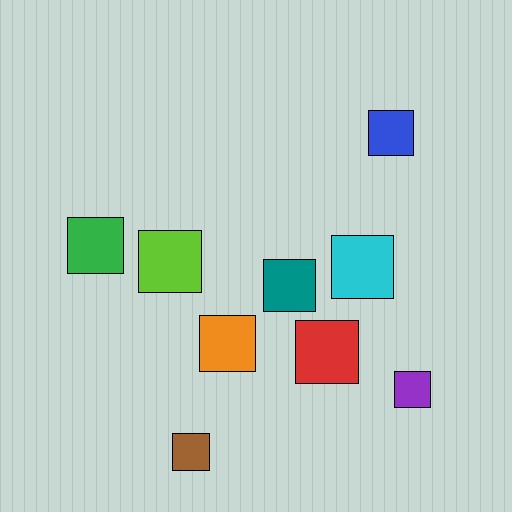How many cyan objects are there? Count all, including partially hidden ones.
There is 1 cyan object.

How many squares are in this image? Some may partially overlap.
There are 9 squares.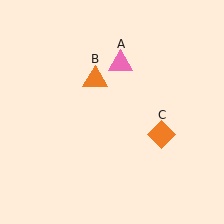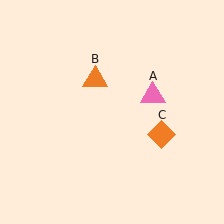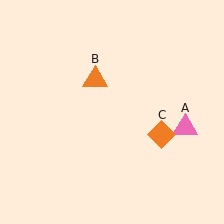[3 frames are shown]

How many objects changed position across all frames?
1 object changed position: pink triangle (object A).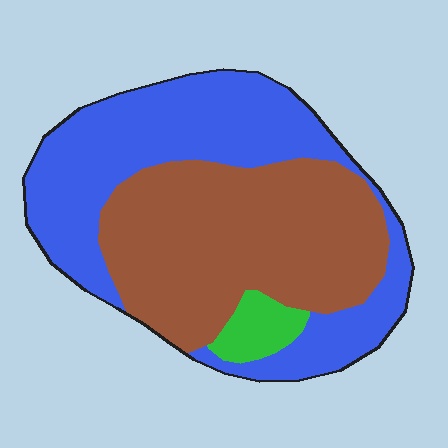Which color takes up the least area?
Green, at roughly 5%.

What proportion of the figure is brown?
Brown covers around 50% of the figure.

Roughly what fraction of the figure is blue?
Blue takes up about one half (1/2) of the figure.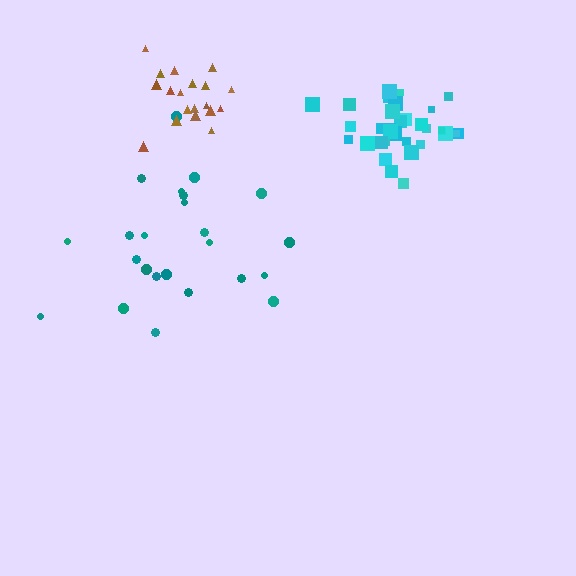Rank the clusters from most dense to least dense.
cyan, brown, teal.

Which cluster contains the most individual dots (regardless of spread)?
Cyan (33).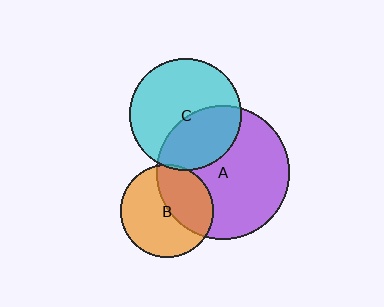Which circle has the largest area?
Circle A (purple).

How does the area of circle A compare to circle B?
Approximately 2.1 times.